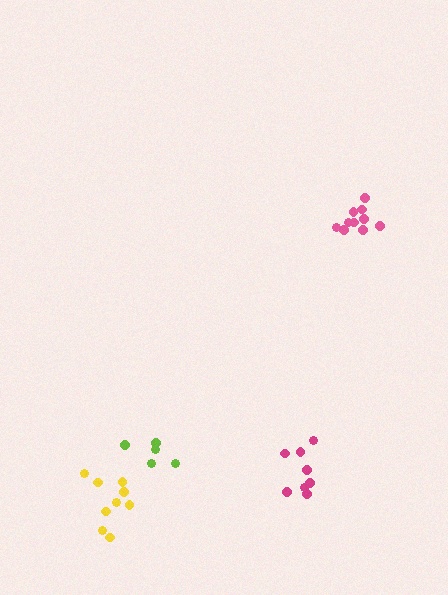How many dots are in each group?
Group 1: 5 dots, Group 2: 11 dots, Group 3: 8 dots, Group 4: 9 dots (33 total).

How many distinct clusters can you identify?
There are 4 distinct clusters.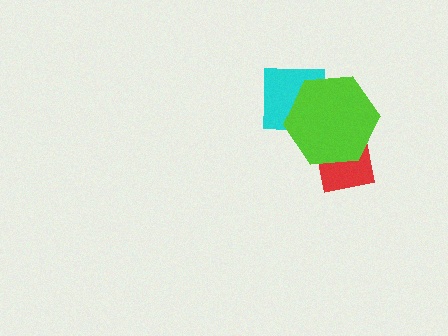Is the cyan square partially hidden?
Yes, it is partially covered by another shape.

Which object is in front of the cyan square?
The lime hexagon is in front of the cyan square.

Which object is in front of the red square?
The lime hexagon is in front of the red square.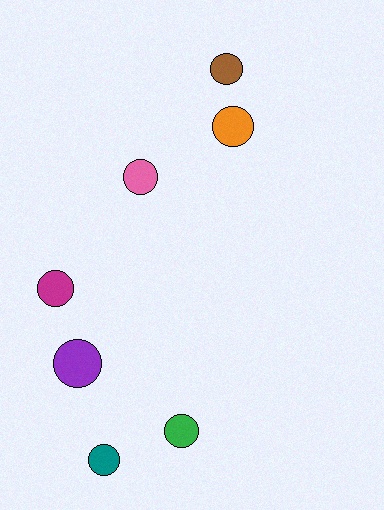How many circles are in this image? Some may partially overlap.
There are 7 circles.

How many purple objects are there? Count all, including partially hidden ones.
There is 1 purple object.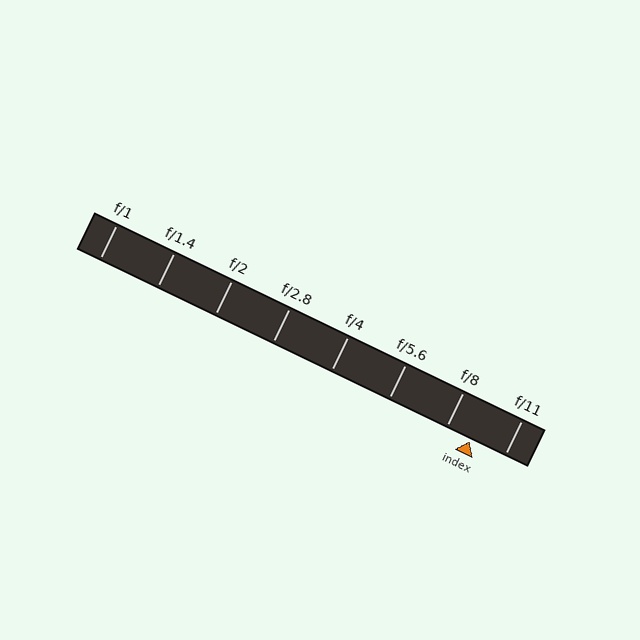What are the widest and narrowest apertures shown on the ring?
The widest aperture shown is f/1 and the narrowest is f/11.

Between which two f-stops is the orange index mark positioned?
The index mark is between f/8 and f/11.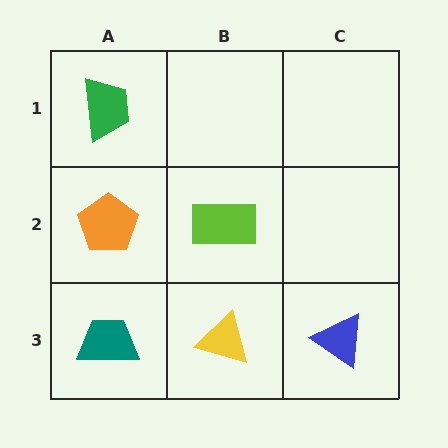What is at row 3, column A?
A teal trapezoid.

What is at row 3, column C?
A blue triangle.